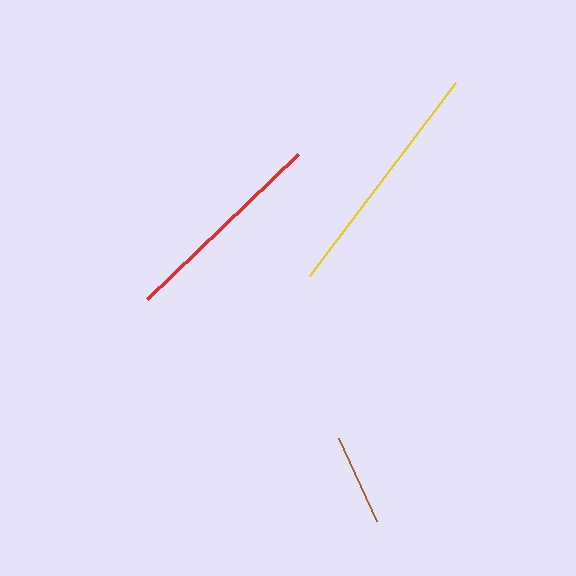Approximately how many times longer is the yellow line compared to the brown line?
The yellow line is approximately 2.7 times the length of the brown line.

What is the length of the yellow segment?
The yellow segment is approximately 242 pixels long.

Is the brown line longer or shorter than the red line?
The red line is longer than the brown line.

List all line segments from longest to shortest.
From longest to shortest: yellow, red, brown.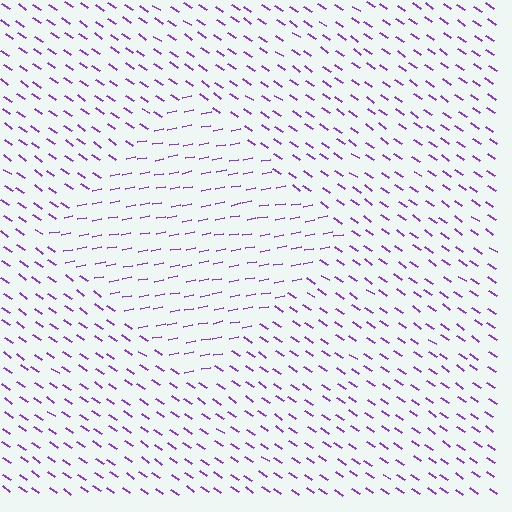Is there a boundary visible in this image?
Yes, there is a texture boundary formed by a change in line orientation.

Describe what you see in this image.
The image is filled with small purple line segments. A diamond region in the image has lines oriented differently from the surrounding lines, creating a visible texture boundary.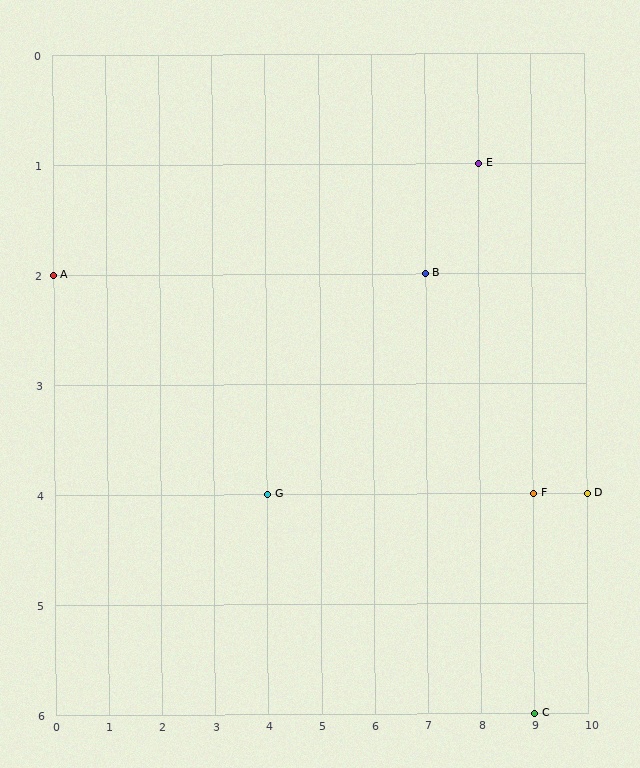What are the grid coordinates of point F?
Point F is at grid coordinates (9, 4).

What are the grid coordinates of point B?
Point B is at grid coordinates (7, 2).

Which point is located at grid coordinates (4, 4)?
Point G is at (4, 4).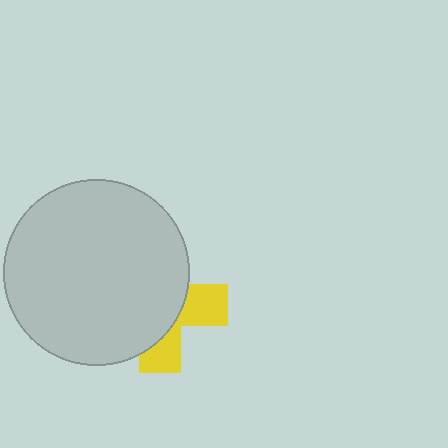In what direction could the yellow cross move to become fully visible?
The yellow cross could move right. That would shift it out from behind the light gray circle entirely.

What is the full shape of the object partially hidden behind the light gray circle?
The partially hidden object is a yellow cross.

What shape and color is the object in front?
The object in front is a light gray circle.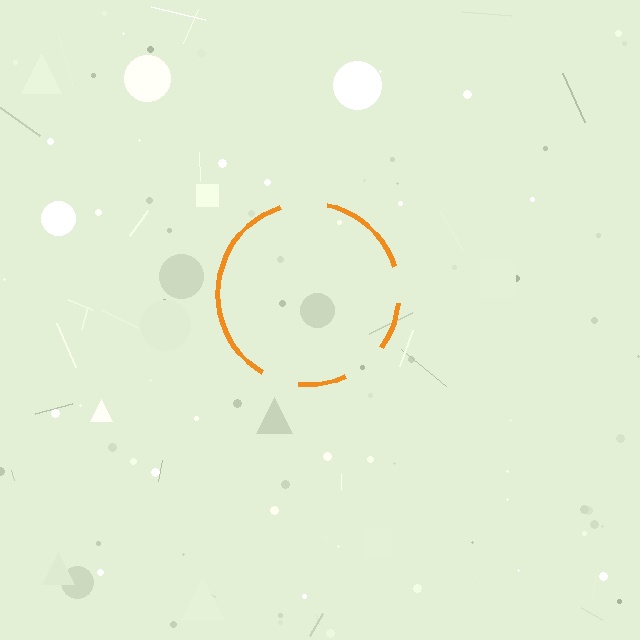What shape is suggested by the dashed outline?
The dashed outline suggests a circle.